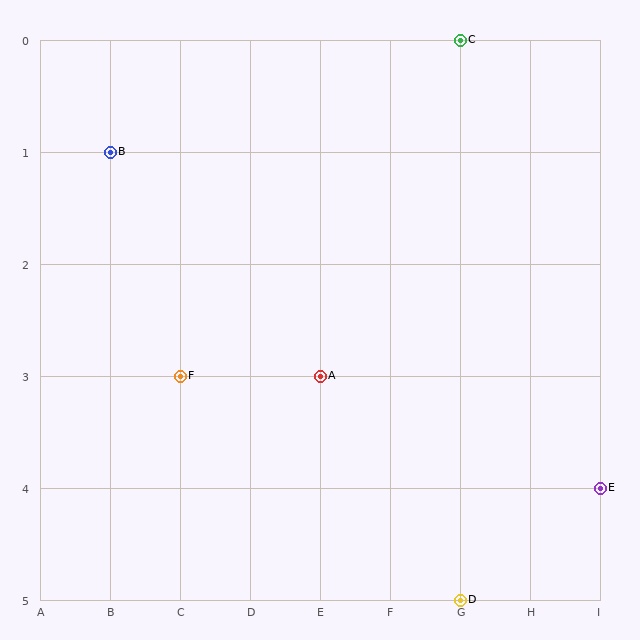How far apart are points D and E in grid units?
Points D and E are 2 columns and 1 row apart (about 2.2 grid units diagonally).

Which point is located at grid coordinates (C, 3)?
Point F is at (C, 3).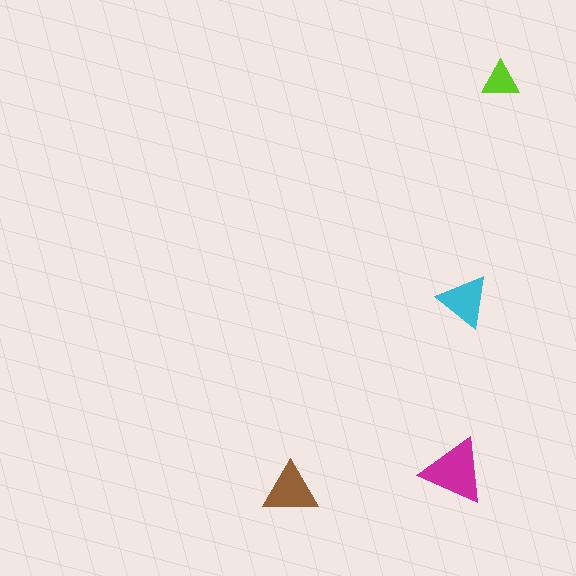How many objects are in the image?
There are 4 objects in the image.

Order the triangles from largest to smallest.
the magenta one, the brown one, the cyan one, the lime one.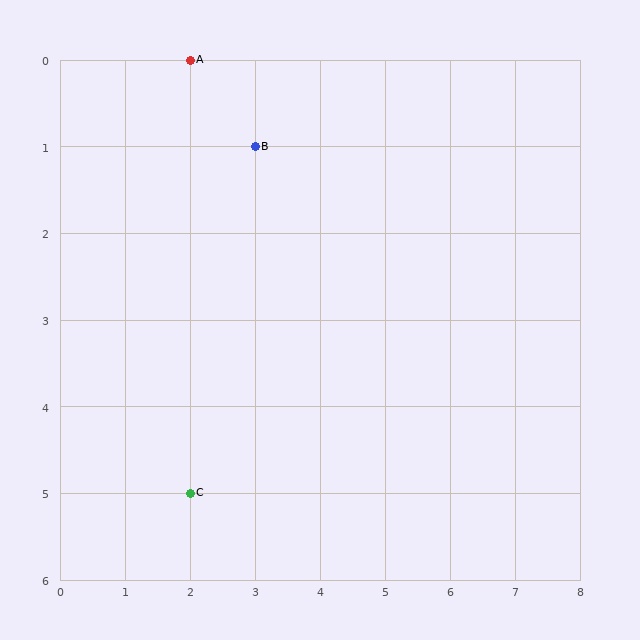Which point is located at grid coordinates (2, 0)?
Point A is at (2, 0).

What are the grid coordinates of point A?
Point A is at grid coordinates (2, 0).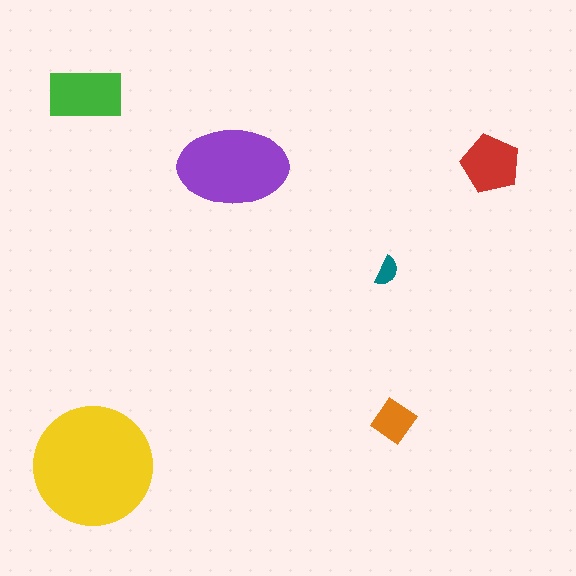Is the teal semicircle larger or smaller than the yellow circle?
Smaller.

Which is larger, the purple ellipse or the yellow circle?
The yellow circle.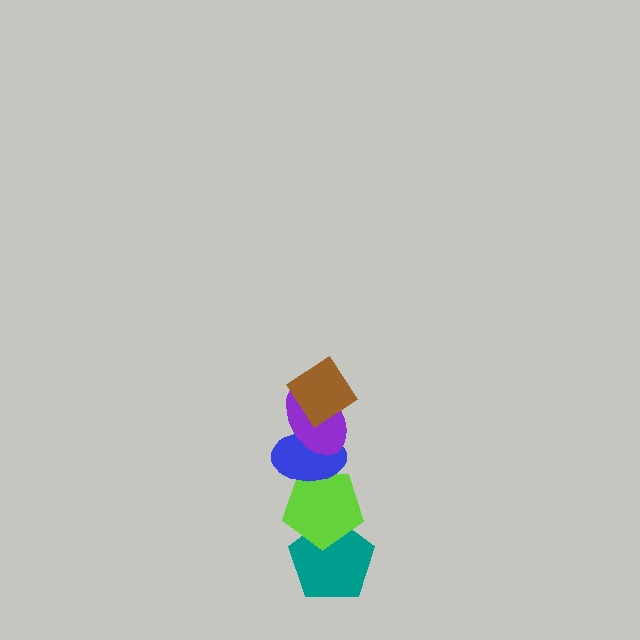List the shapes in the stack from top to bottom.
From top to bottom: the brown diamond, the purple ellipse, the blue ellipse, the lime pentagon, the teal pentagon.